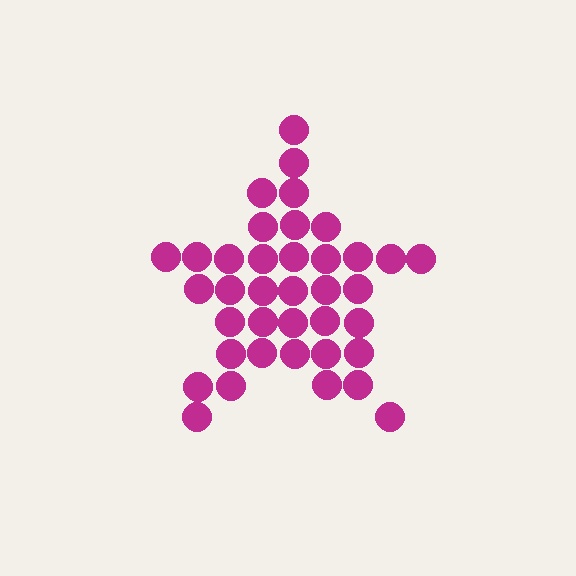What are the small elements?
The small elements are circles.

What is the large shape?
The large shape is a star.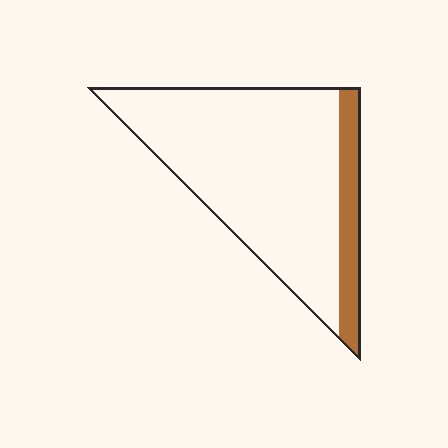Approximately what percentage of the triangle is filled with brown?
Approximately 15%.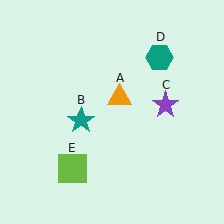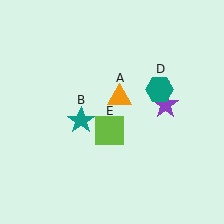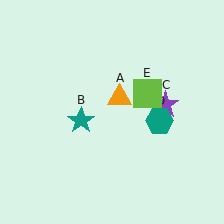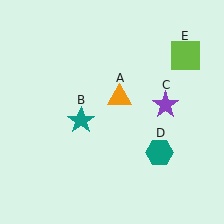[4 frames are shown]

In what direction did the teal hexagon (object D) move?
The teal hexagon (object D) moved down.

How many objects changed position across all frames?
2 objects changed position: teal hexagon (object D), lime square (object E).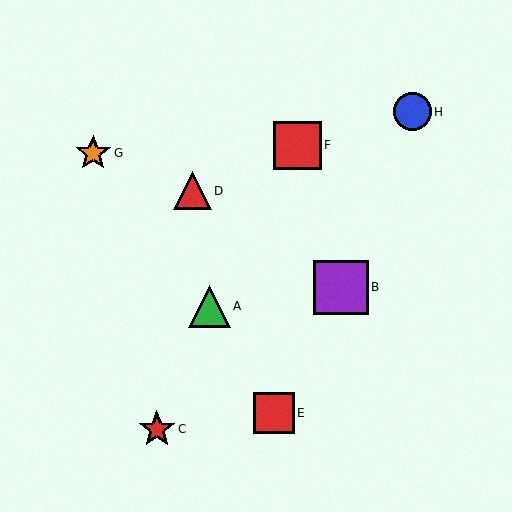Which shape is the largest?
The purple square (labeled B) is the largest.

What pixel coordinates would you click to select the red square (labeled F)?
Click at (297, 146) to select the red square F.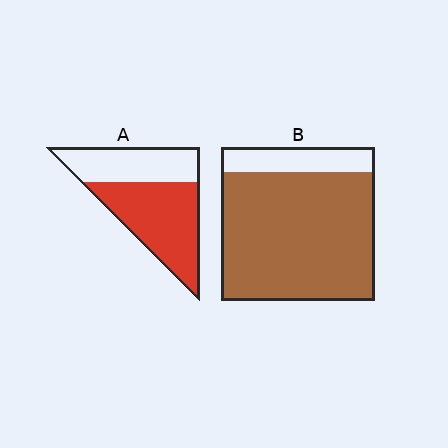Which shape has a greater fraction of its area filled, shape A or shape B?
Shape B.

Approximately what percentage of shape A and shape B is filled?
A is approximately 60% and B is approximately 85%.